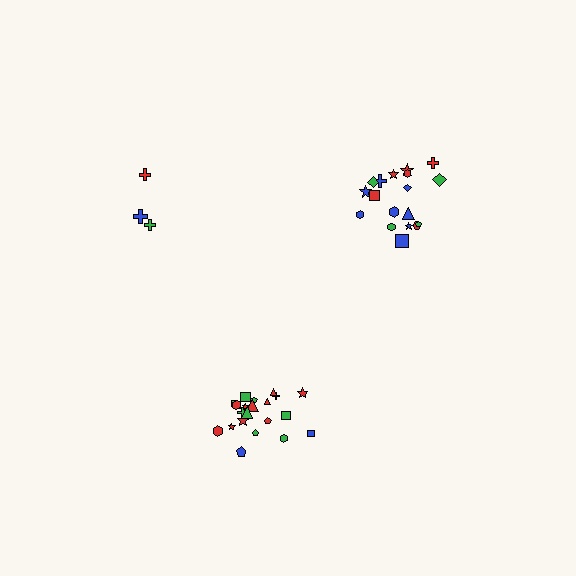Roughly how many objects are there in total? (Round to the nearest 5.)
Roughly 45 objects in total.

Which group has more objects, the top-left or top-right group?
The top-right group.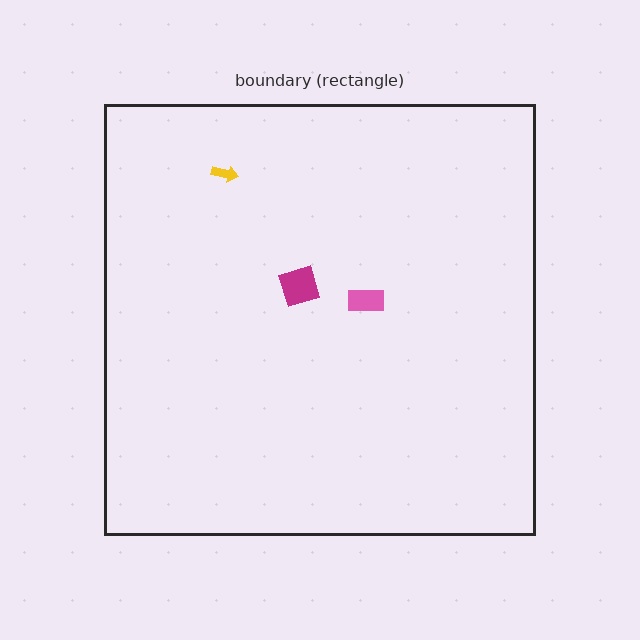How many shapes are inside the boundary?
3 inside, 0 outside.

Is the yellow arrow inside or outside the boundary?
Inside.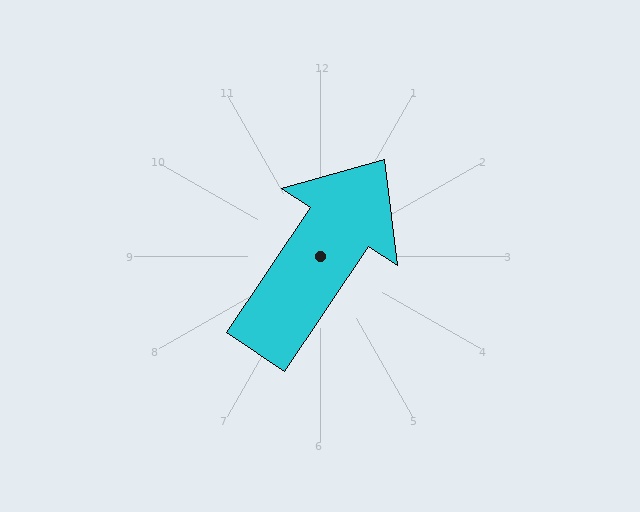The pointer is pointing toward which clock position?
Roughly 1 o'clock.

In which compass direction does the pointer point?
Northeast.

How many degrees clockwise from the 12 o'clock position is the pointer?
Approximately 34 degrees.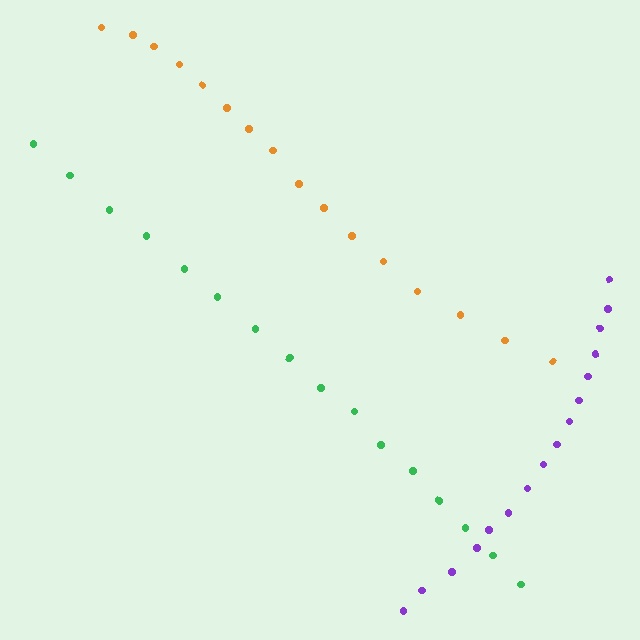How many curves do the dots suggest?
There are 3 distinct paths.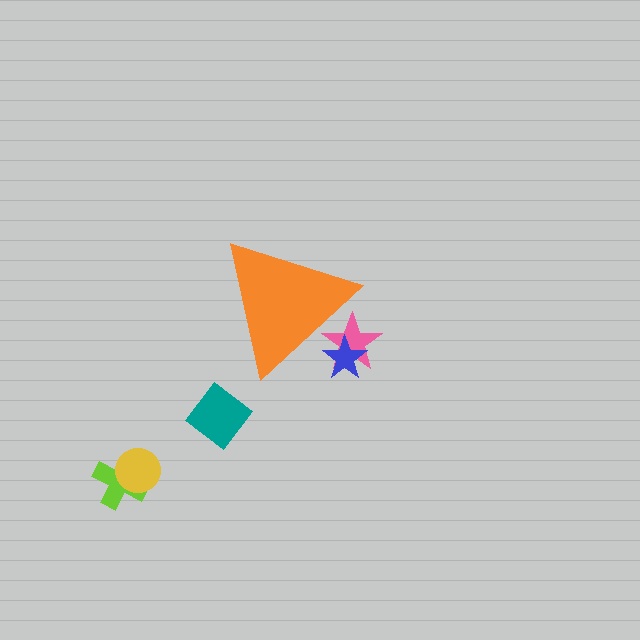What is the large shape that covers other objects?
An orange triangle.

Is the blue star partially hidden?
Yes, the blue star is partially hidden behind the orange triangle.